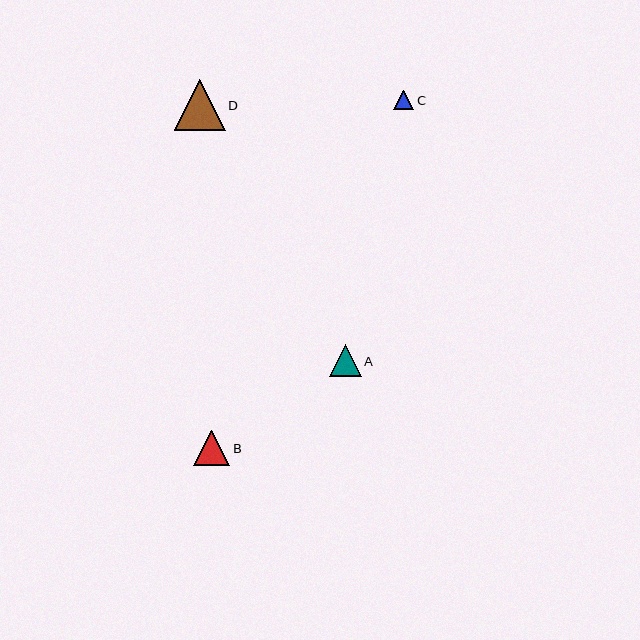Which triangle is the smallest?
Triangle C is the smallest with a size of approximately 20 pixels.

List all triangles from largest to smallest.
From largest to smallest: D, B, A, C.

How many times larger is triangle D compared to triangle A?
Triangle D is approximately 1.6 times the size of triangle A.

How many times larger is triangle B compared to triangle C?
Triangle B is approximately 1.8 times the size of triangle C.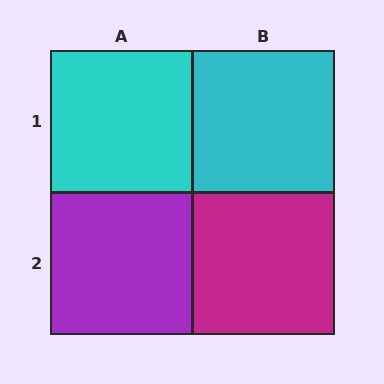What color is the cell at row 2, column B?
Magenta.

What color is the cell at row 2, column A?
Purple.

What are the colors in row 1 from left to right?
Cyan, cyan.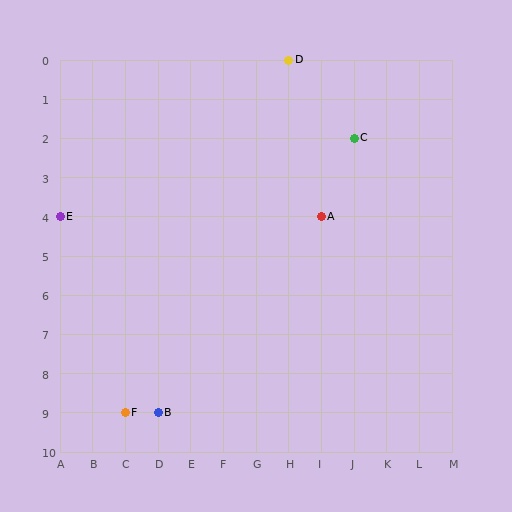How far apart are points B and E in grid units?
Points B and E are 3 columns and 5 rows apart (about 5.8 grid units diagonally).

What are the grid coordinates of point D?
Point D is at grid coordinates (H, 0).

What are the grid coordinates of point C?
Point C is at grid coordinates (J, 2).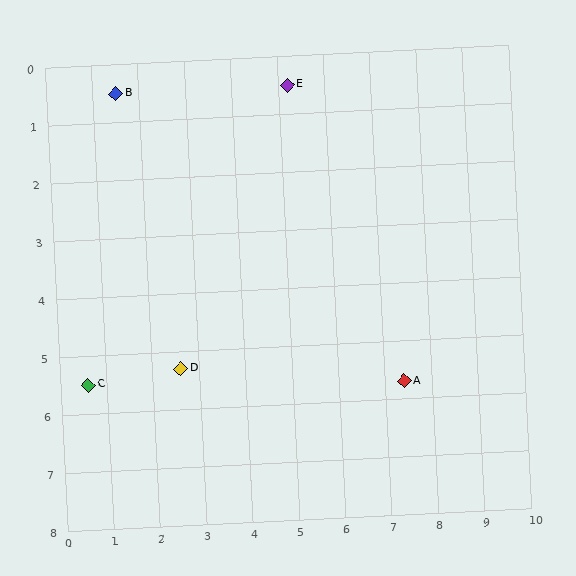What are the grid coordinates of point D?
Point D is at approximately (2.6, 5.3).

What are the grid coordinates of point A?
Point A is at approximately (7.4, 5.7).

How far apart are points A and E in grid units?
Points A and E are about 5.6 grid units apart.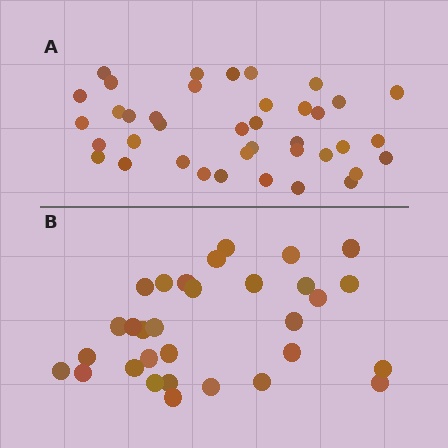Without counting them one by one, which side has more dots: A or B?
Region A (the top region) has more dots.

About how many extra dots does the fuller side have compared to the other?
Region A has roughly 8 or so more dots than region B.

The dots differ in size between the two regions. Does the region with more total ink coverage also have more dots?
No. Region B has more total ink coverage because its dots are larger, but region A actually contains more individual dots. Total area can be misleading — the number of items is what matters here.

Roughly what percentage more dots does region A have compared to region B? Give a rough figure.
About 25% more.